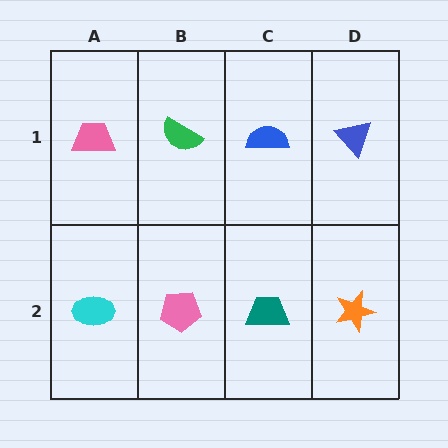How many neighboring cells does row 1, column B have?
3.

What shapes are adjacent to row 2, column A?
A pink trapezoid (row 1, column A), a pink pentagon (row 2, column B).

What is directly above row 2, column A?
A pink trapezoid.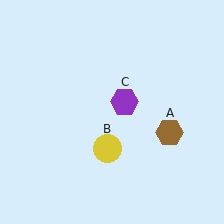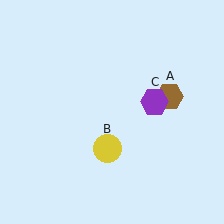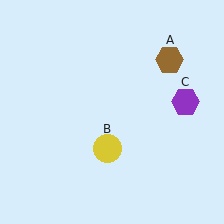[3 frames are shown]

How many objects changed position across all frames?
2 objects changed position: brown hexagon (object A), purple hexagon (object C).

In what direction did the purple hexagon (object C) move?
The purple hexagon (object C) moved right.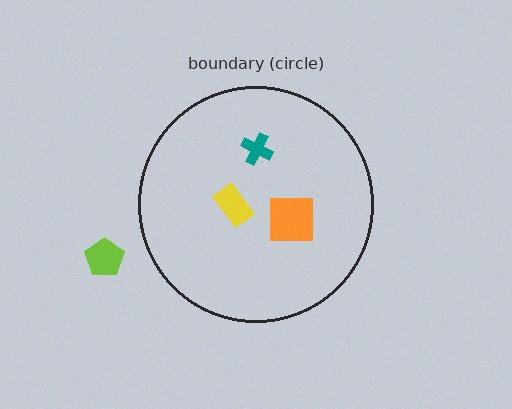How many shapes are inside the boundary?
3 inside, 1 outside.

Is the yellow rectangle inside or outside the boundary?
Inside.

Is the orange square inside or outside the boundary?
Inside.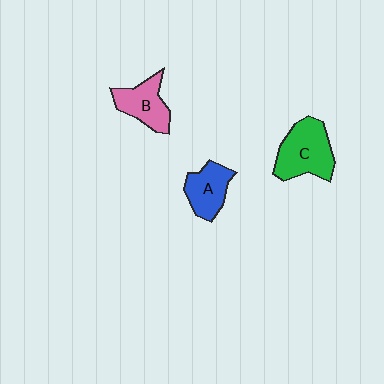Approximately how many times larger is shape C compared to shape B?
Approximately 1.4 times.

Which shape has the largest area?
Shape C (green).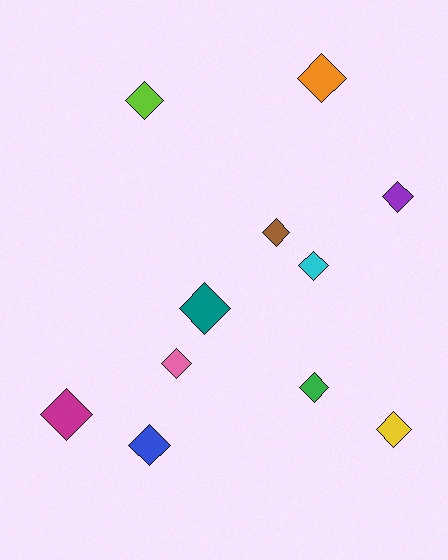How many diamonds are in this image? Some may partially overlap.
There are 11 diamonds.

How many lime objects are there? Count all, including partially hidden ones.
There is 1 lime object.